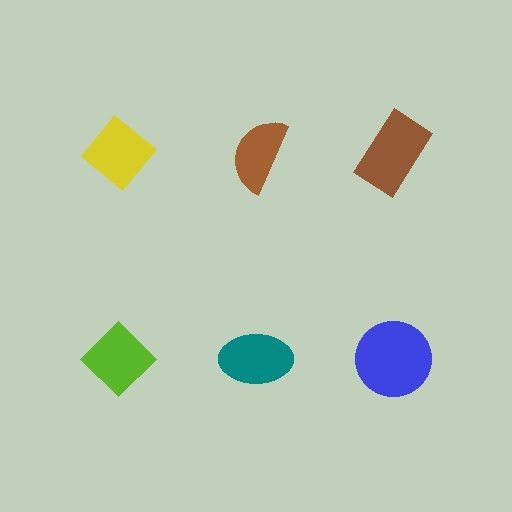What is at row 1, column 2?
A brown semicircle.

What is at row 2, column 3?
A blue circle.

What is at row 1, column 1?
A yellow diamond.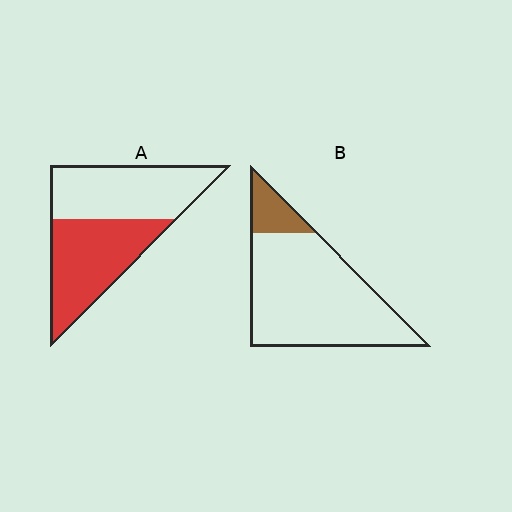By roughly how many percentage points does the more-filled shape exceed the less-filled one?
By roughly 35 percentage points (A over B).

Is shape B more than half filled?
No.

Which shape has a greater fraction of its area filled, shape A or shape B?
Shape A.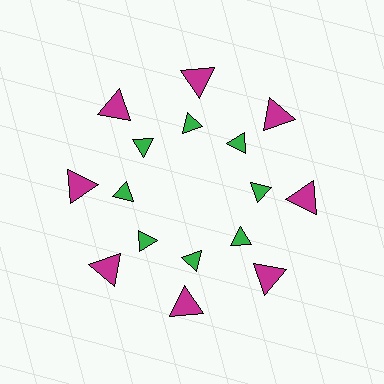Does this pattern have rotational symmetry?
Yes, this pattern has 8-fold rotational symmetry. It looks the same after rotating 45 degrees around the center.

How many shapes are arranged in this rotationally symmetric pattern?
There are 16 shapes, arranged in 8 groups of 2.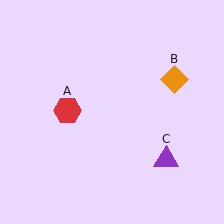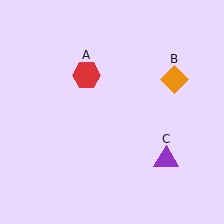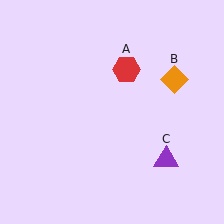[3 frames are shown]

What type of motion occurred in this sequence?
The red hexagon (object A) rotated clockwise around the center of the scene.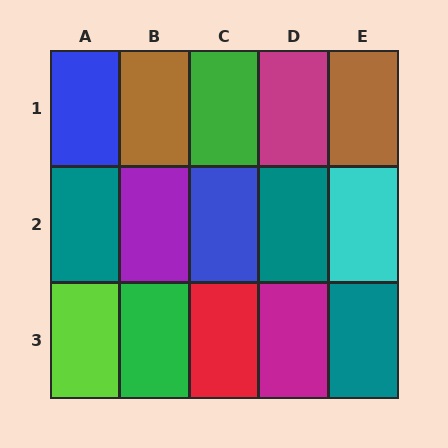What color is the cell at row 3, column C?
Red.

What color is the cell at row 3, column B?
Green.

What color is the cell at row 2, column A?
Teal.